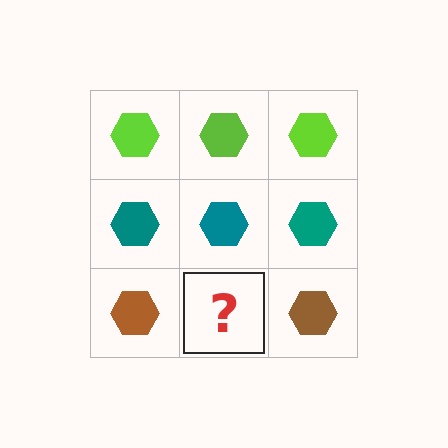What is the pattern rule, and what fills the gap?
The rule is that each row has a consistent color. The gap should be filled with a brown hexagon.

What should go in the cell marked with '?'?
The missing cell should contain a brown hexagon.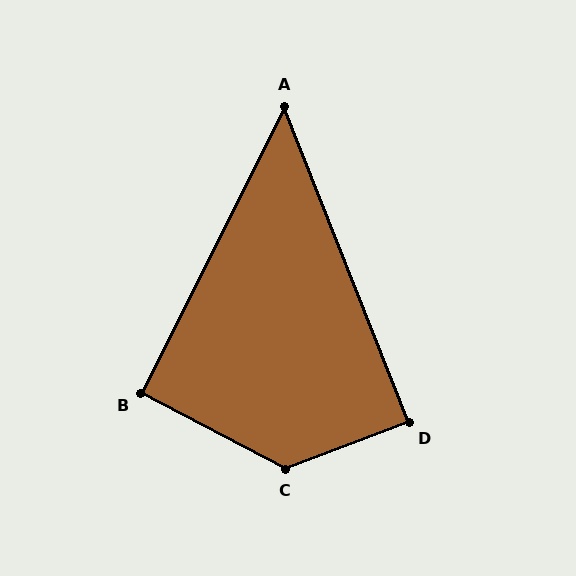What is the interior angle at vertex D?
Approximately 89 degrees (approximately right).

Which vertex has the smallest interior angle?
A, at approximately 48 degrees.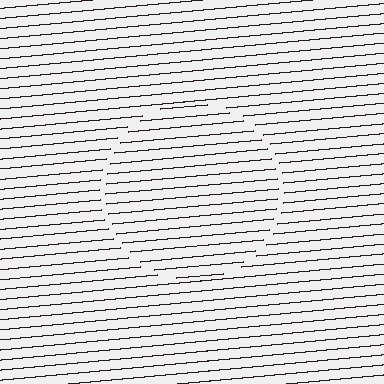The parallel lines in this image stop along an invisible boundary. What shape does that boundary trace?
An illusory circle. The interior of the shape contains the same grating, shifted by half a period — the contour is defined by the phase discontinuity where line-ends from the inner and outer gratings abut.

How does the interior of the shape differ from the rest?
The interior of the shape contains the same grating, shifted by half a period — the contour is defined by the phase discontinuity where line-ends from the inner and outer gratings abut.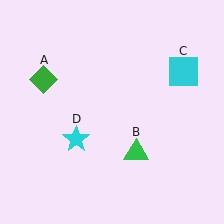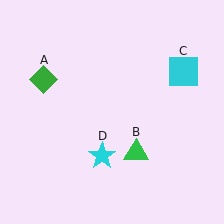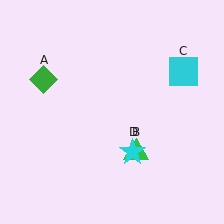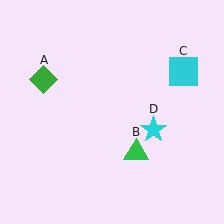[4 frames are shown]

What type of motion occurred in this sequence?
The cyan star (object D) rotated counterclockwise around the center of the scene.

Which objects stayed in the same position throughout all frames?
Green diamond (object A) and green triangle (object B) and cyan square (object C) remained stationary.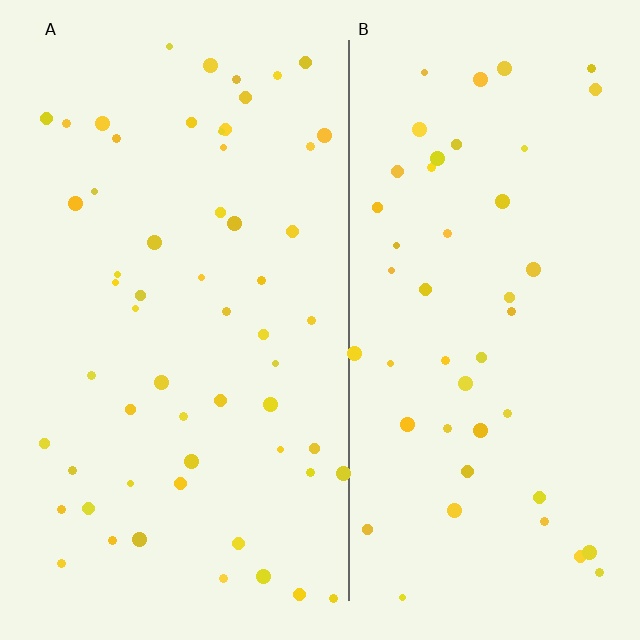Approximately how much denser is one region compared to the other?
Approximately 1.2× — region A over region B.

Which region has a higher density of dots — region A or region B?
A (the left).